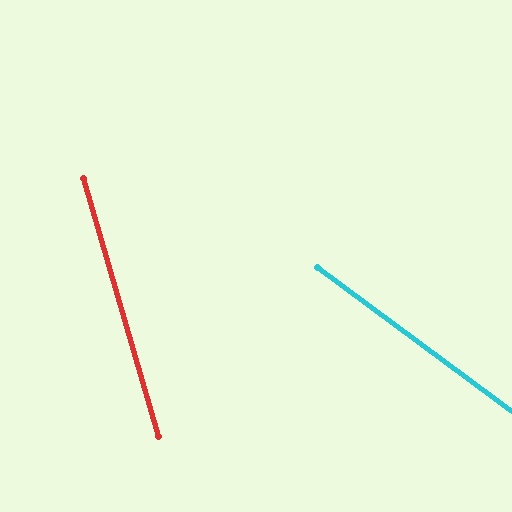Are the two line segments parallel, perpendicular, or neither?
Neither parallel nor perpendicular — they differ by about 37°.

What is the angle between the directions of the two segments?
Approximately 37 degrees.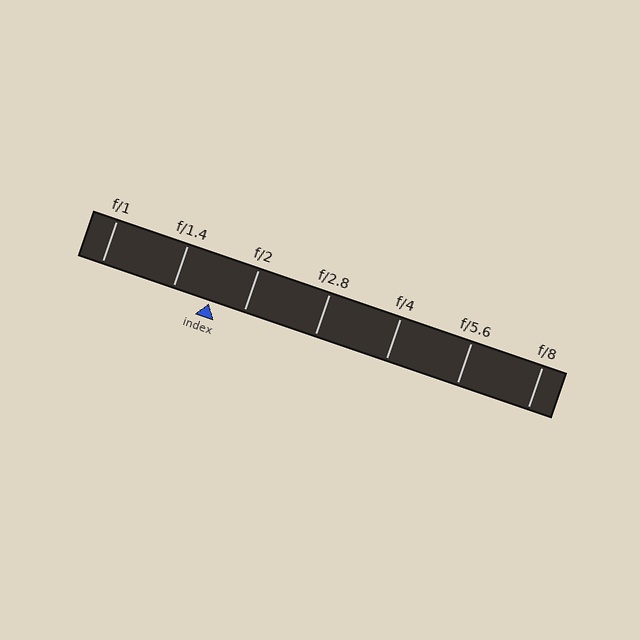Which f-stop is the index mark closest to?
The index mark is closest to f/2.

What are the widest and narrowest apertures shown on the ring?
The widest aperture shown is f/1 and the narrowest is f/8.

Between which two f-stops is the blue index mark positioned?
The index mark is between f/1.4 and f/2.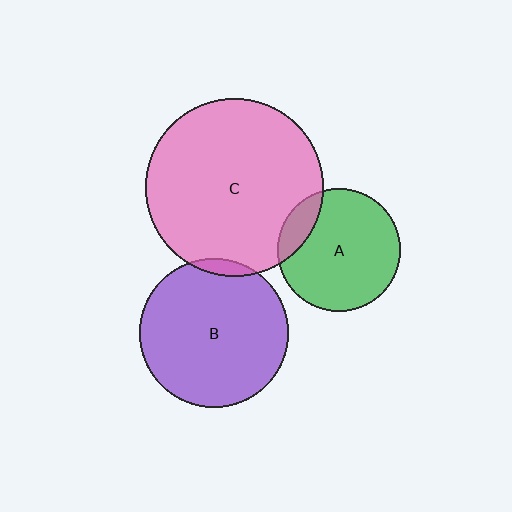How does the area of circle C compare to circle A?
Approximately 2.1 times.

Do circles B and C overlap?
Yes.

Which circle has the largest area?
Circle C (pink).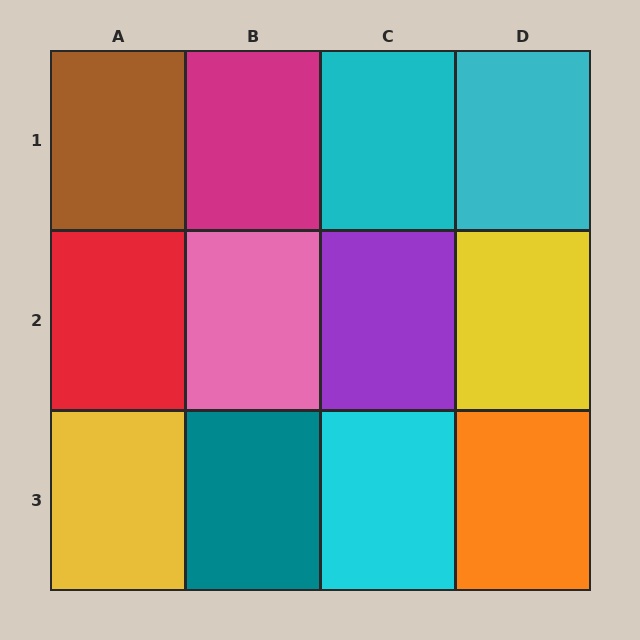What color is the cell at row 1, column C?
Cyan.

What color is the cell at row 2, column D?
Yellow.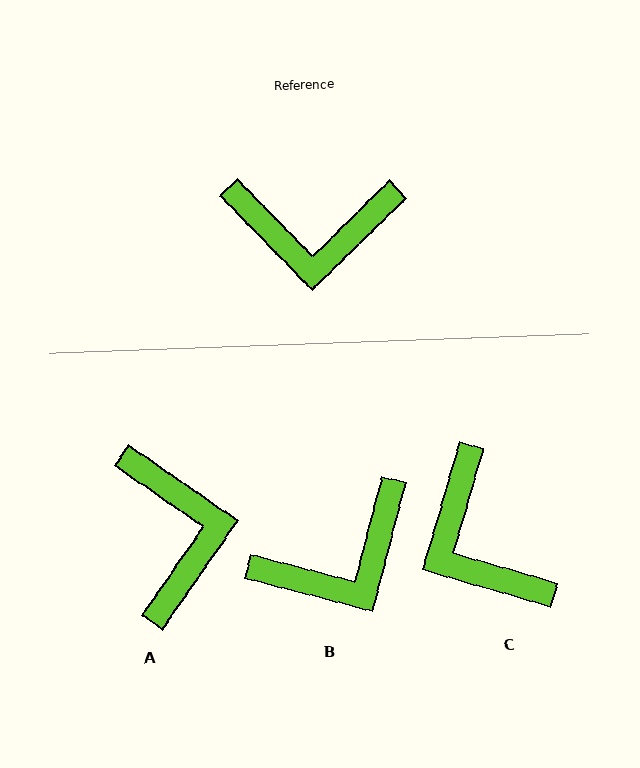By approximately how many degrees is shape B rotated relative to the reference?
Approximately 31 degrees counter-clockwise.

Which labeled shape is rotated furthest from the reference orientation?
A, about 101 degrees away.